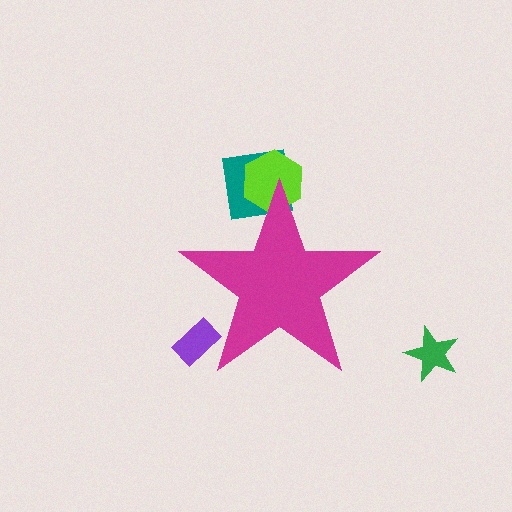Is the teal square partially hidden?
Yes, the teal square is partially hidden behind the magenta star.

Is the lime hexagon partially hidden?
Yes, the lime hexagon is partially hidden behind the magenta star.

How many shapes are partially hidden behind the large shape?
3 shapes are partially hidden.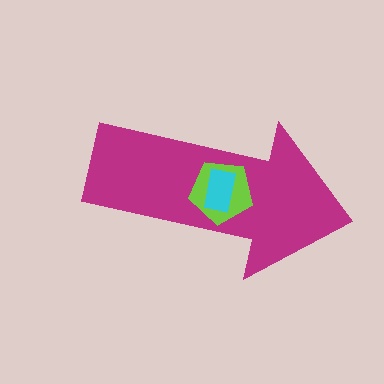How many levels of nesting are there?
3.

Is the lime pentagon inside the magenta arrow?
Yes.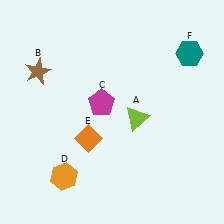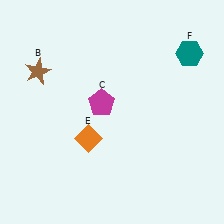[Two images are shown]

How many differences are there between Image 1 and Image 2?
There are 2 differences between the two images.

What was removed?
The lime triangle (A), the orange hexagon (D) were removed in Image 2.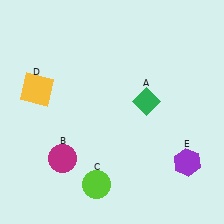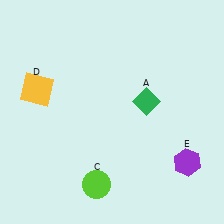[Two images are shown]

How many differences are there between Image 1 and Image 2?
There is 1 difference between the two images.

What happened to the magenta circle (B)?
The magenta circle (B) was removed in Image 2. It was in the bottom-left area of Image 1.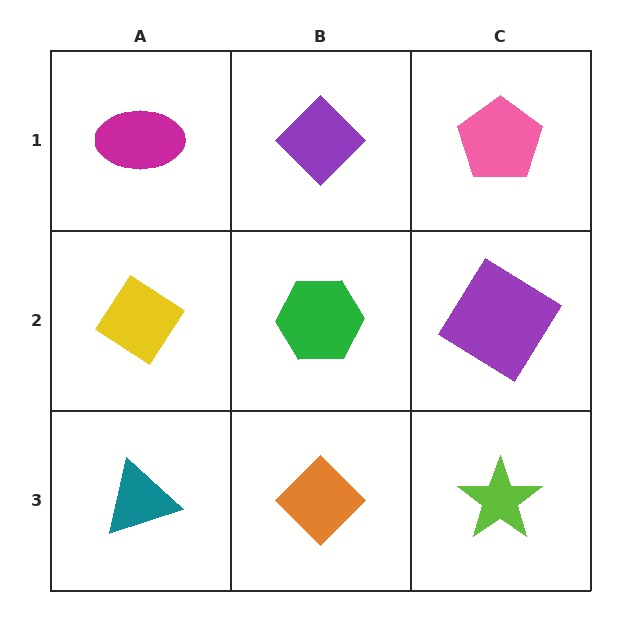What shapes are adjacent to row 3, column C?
A purple diamond (row 2, column C), an orange diamond (row 3, column B).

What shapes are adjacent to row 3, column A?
A yellow diamond (row 2, column A), an orange diamond (row 3, column B).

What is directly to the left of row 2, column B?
A yellow diamond.